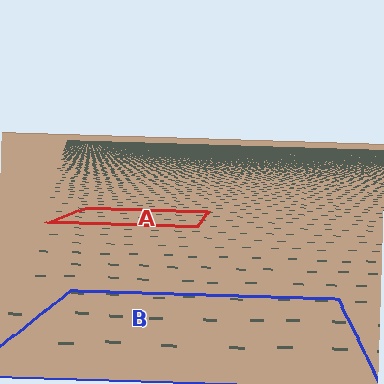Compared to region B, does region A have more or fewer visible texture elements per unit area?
Region A has more texture elements per unit area — they are packed more densely because it is farther away.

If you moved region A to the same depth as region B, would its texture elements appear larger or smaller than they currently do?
They would appear larger. At a closer depth, the same texture elements are projected at a bigger on-screen size.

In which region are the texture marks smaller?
The texture marks are smaller in region A, because it is farther away.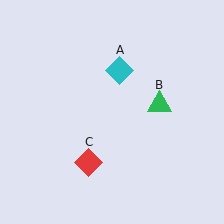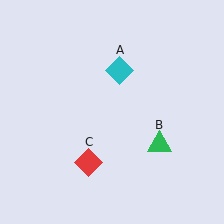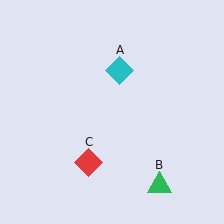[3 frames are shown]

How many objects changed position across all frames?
1 object changed position: green triangle (object B).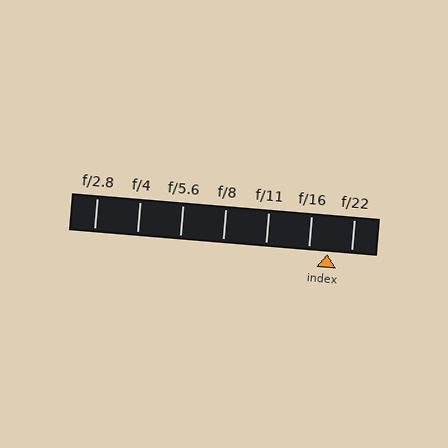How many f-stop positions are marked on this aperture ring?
There are 7 f-stop positions marked.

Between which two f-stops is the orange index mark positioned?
The index mark is between f/16 and f/22.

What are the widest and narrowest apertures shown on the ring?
The widest aperture shown is f/2.8 and the narrowest is f/22.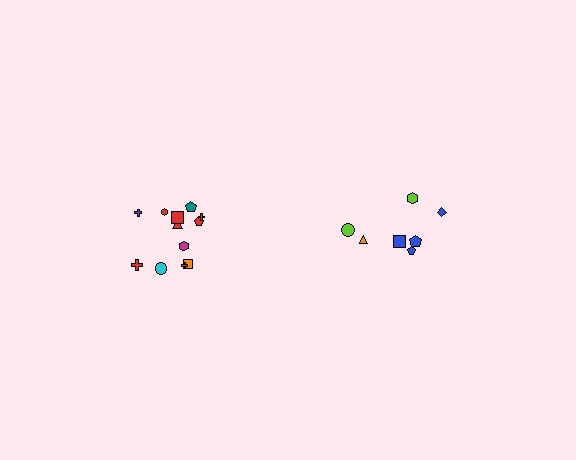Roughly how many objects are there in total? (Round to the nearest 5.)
Roughly 20 objects in total.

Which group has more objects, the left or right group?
The left group.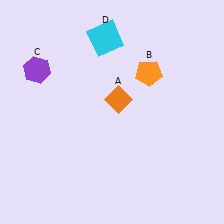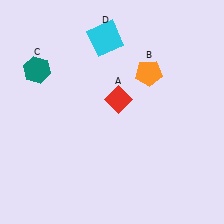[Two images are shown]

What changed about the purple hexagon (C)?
In Image 1, C is purple. In Image 2, it changed to teal.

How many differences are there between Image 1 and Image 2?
There are 2 differences between the two images.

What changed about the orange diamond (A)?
In Image 1, A is orange. In Image 2, it changed to red.